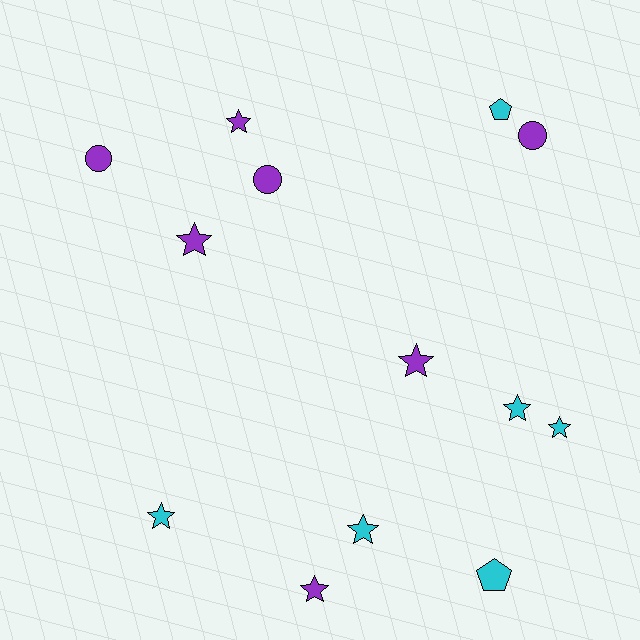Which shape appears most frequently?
Star, with 8 objects.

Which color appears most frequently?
Purple, with 7 objects.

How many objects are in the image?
There are 13 objects.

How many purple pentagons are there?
There are no purple pentagons.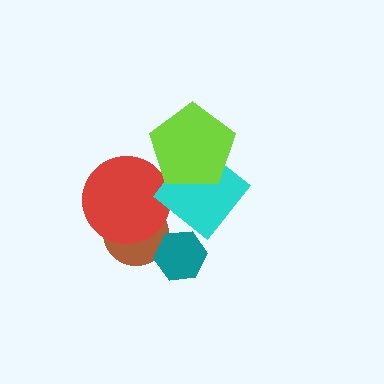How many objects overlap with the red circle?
1 object overlaps with the red circle.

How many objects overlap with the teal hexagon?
1 object overlaps with the teal hexagon.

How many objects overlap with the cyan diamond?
1 object overlaps with the cyan diamond.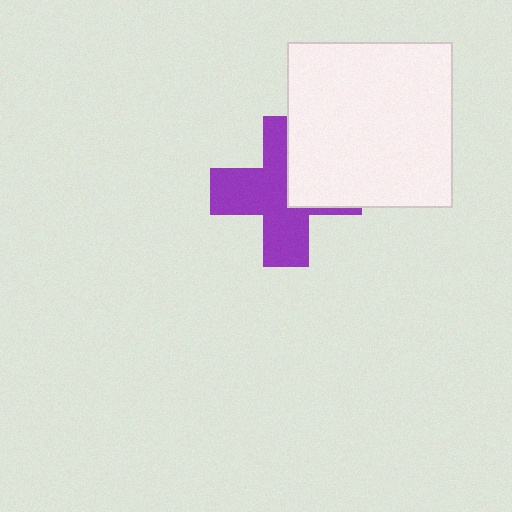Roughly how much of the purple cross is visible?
Most of it is visible (roughly 66%).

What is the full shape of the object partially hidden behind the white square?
The partially hidden object is a purple cross.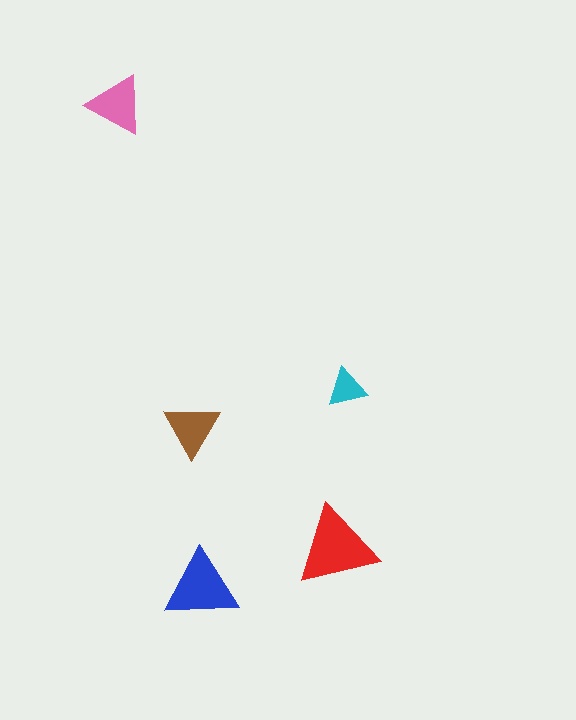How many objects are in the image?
There are 5 objects in the image.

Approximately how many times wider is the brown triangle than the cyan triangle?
About 1.5 times wider.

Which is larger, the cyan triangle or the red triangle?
The red one.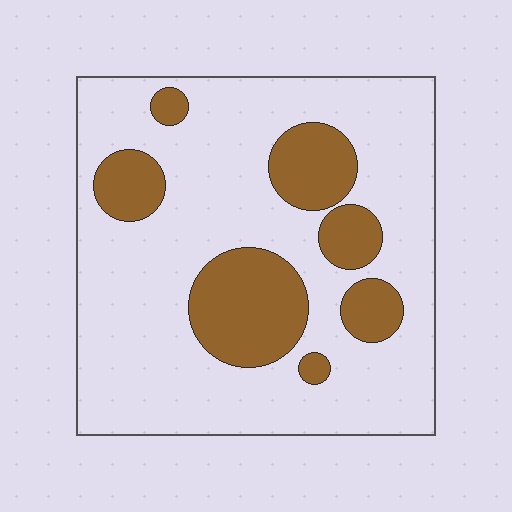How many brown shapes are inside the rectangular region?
7.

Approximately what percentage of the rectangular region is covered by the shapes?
Approximately 25%.